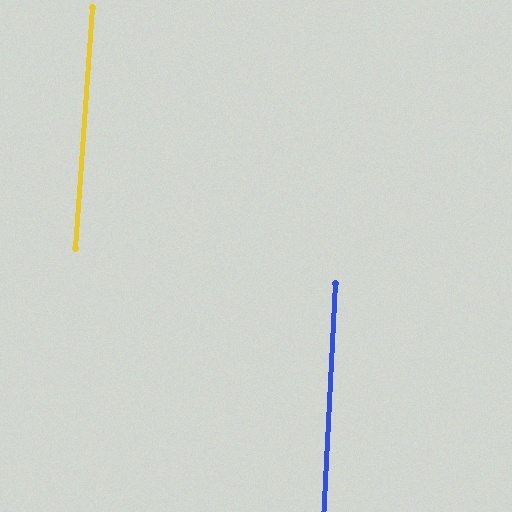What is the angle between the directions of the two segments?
Approximately 1 degree.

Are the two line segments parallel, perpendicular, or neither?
Parallel — their directions differ by only 1.1°.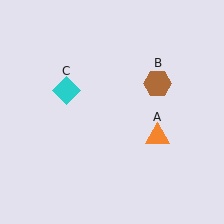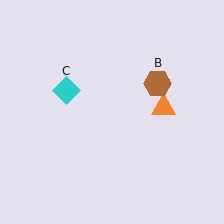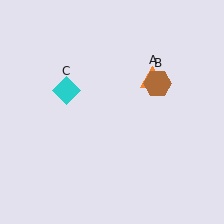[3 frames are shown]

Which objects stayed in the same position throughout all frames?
Brown hexagon (object B) and cyan diamond (object C) remained stationary.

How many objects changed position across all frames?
1 object changed position: orange triangle (object A).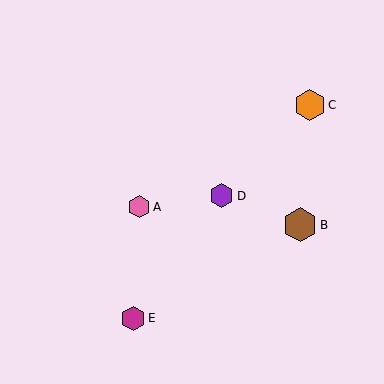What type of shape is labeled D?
Shape D is a purple hexagon.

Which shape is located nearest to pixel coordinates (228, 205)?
The purple hexagon (labeled D) at (222, 196) is nearest to that location.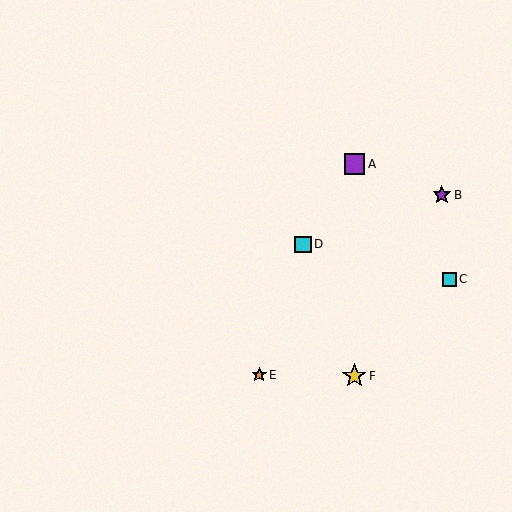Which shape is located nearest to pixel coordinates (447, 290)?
The cyan square (labeled C) at (449, 279) is nearest to that location.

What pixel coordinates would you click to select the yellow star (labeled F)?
Click at (354, 376) to select the yellow star F.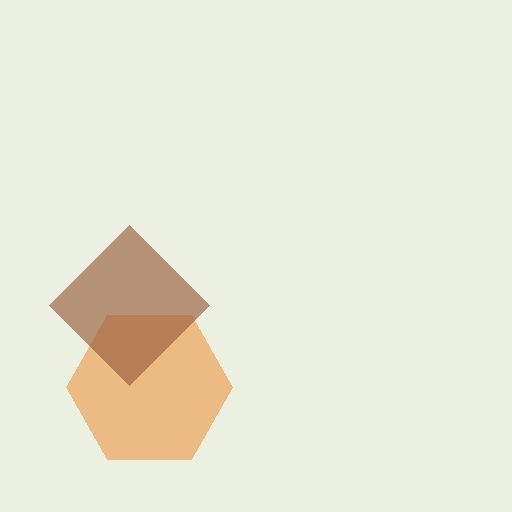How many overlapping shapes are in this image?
There are 2 overlapping shapes in the image.